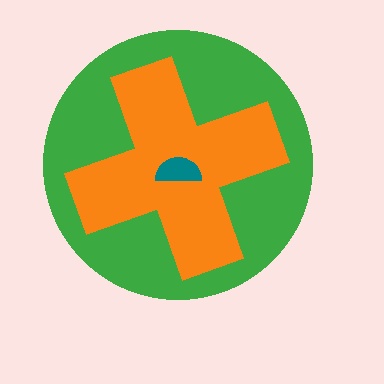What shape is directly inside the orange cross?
The teal semicircle.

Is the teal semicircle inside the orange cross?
Yes.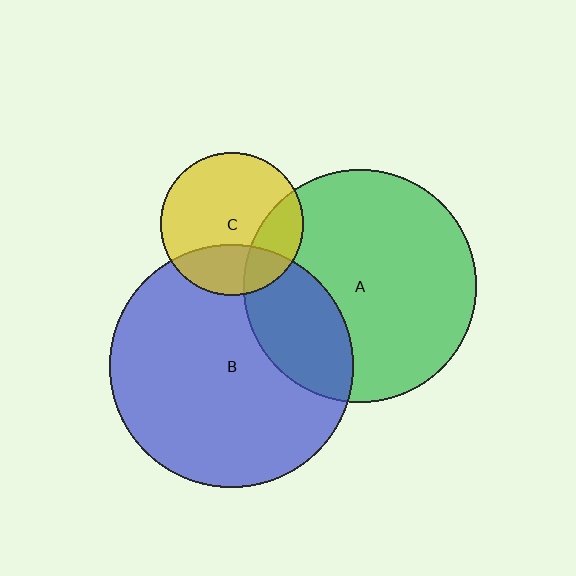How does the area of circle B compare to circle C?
Approximately 2.9 times.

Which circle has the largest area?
Circle B (blue).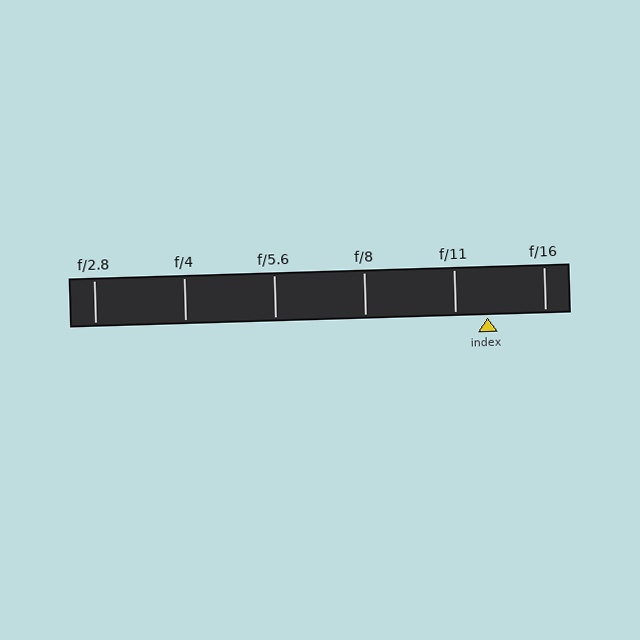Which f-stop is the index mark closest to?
The index mark is closest to f/11.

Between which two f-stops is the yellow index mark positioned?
The index mark is between f/11 and f/16.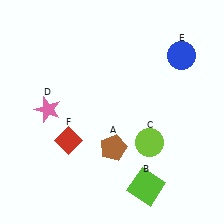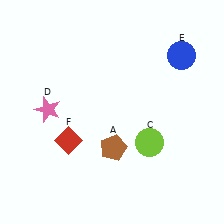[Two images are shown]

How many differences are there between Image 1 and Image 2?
There is 1 difference between the two images.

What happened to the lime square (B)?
The lime square (B) was removed in Image 2. It was in the bottom-right area of Image 1.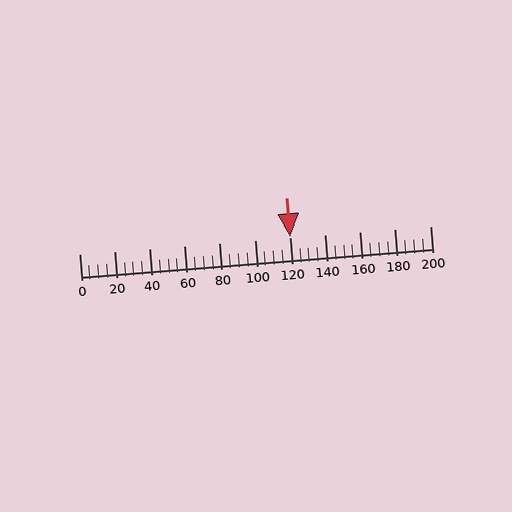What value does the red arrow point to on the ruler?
The red arrow points to approximately 120.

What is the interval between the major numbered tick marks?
The major tick marks are spaced 20 units apart.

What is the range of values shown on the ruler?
The ruler shows values from 0 to 200.